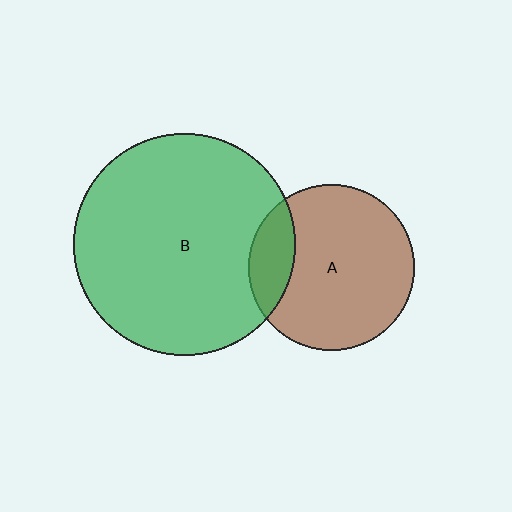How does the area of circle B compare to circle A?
Approximately 1.8 times.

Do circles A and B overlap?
Yes.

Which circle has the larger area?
Circle B (green).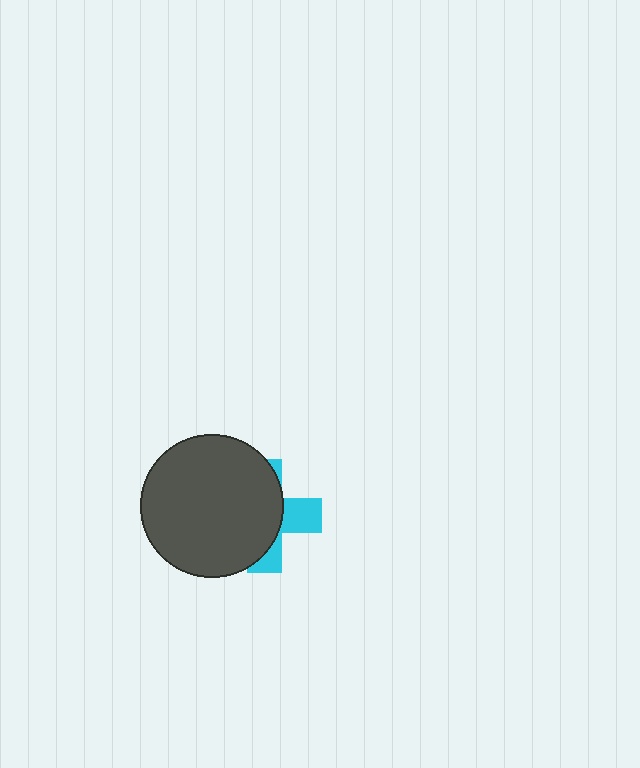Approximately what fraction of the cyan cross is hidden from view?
Roughly 66% of the cyan cross is hidden behind the dark gray circle.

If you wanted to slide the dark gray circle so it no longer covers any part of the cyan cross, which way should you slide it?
Slide it left — that is the most direct way to separate the two shapes.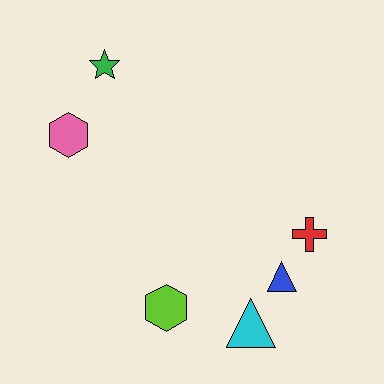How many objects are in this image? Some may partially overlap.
There are 6 objects.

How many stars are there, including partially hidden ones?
There is 1 star.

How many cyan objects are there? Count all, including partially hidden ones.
There is 1 cyan object.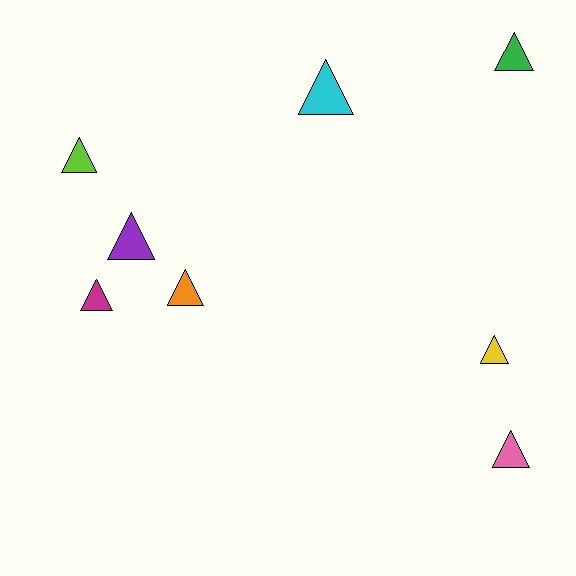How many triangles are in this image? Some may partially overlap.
There are 8 triangles.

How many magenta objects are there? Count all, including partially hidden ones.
There is 1 magenta object.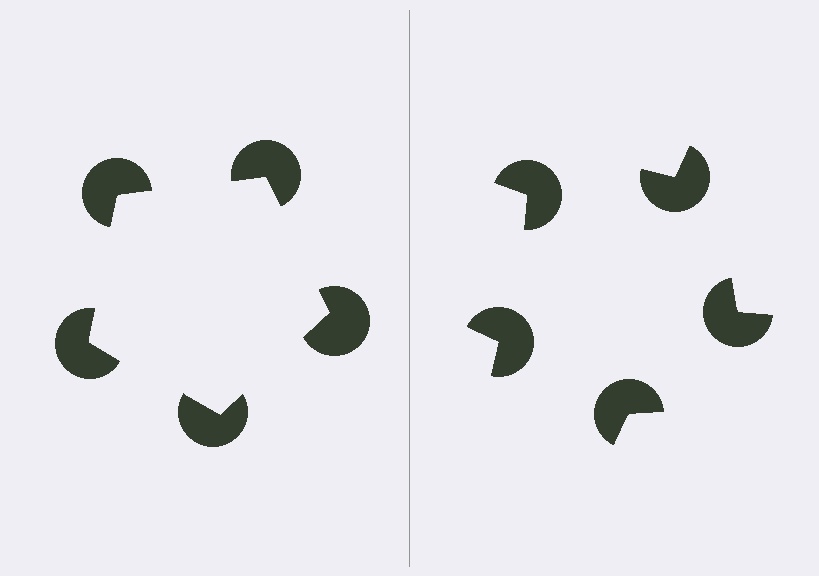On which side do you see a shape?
An illusory pentagon appears on the left side. On the right side the wedge cuts are rotated, so no coherent shape forms.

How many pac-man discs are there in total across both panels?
10 — 5 on each side.